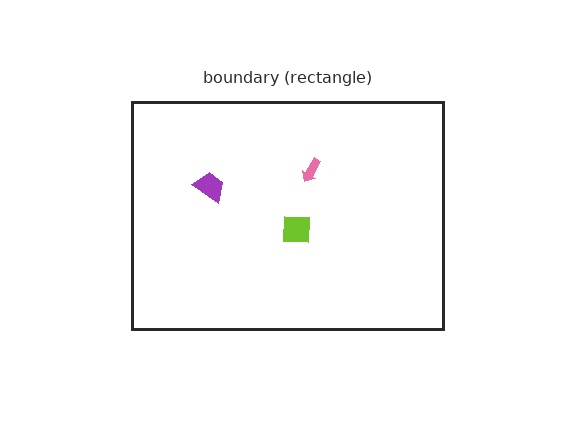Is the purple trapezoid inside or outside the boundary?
Inside.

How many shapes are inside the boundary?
3 inside, 0 outside.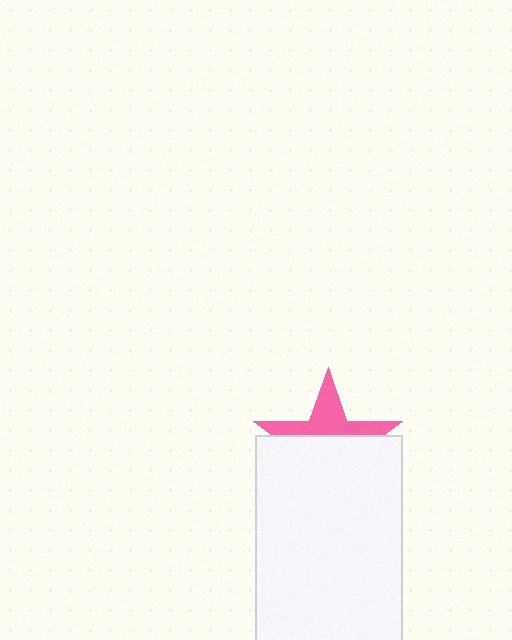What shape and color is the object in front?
The object in front is a white rectangle.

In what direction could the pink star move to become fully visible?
The pink star could move up. That would shift it out from behind the white rectangle entirely.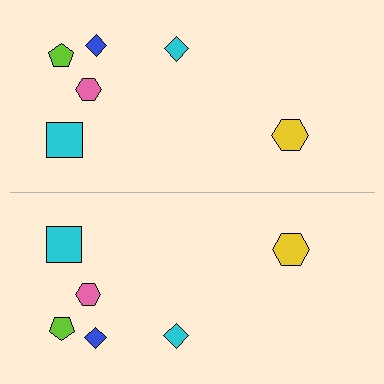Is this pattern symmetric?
Yes, this pattern has bilateral (reflection) symmetry.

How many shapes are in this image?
There are 12 shapes in this image.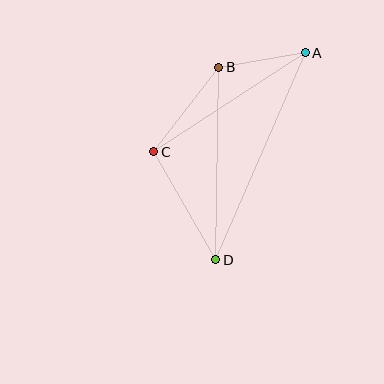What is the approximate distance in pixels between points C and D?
The distance between C and D is approximately 125 pixels.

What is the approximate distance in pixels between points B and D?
The distance between B and D is approximately 193 pixels.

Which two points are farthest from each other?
Points A and D are farthest from each other.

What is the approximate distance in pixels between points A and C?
The distance between A and C is approximately 181 pixels.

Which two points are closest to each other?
Points A and B are closest to each other.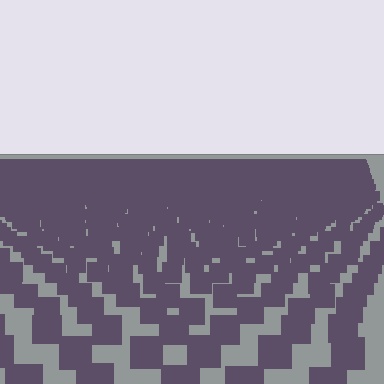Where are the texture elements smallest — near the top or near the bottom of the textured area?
Near the top.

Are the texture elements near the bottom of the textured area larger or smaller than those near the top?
Larger. Near the bottom, elements are closer to the viewer and appear at a bigger on-screen size.